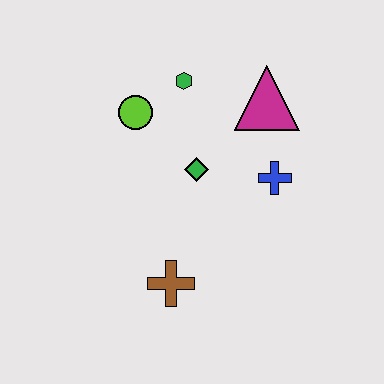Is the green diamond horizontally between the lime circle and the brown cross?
No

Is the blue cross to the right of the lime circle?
Yes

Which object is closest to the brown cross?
The green diamond is closest to the brown cross.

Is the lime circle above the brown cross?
Yes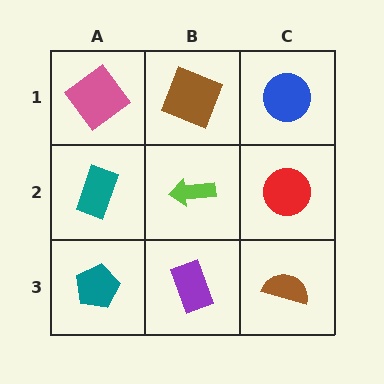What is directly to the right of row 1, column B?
A blue circle.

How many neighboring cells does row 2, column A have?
3.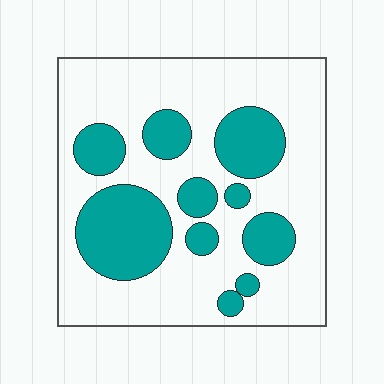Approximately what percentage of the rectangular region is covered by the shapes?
Approximately 30%.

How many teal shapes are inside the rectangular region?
10.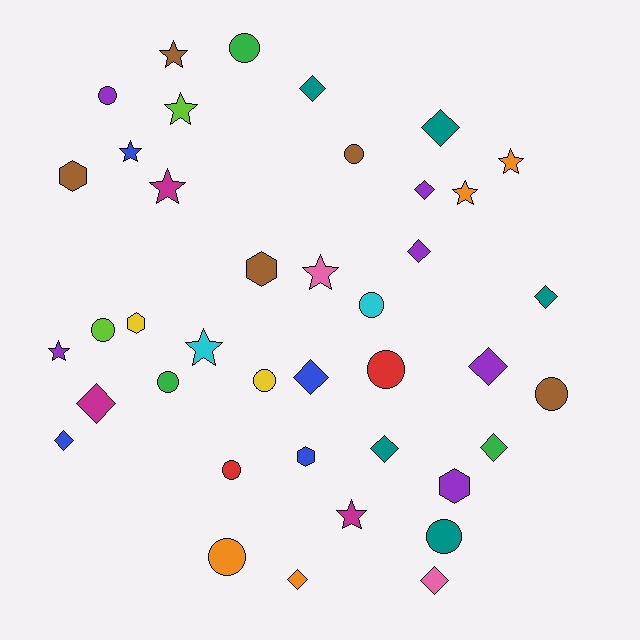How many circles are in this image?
There are 12 circles.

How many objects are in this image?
There are 40 objects.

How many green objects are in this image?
There are 3 green objects.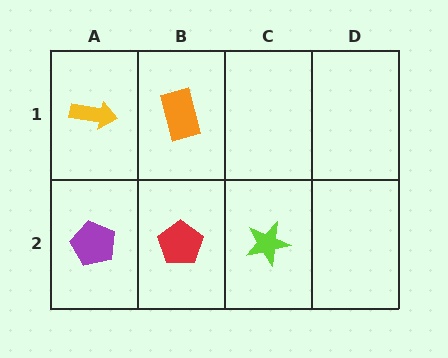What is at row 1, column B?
An orange rectangle.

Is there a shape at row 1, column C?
No, that cell is empty.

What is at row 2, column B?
A red pentagon.